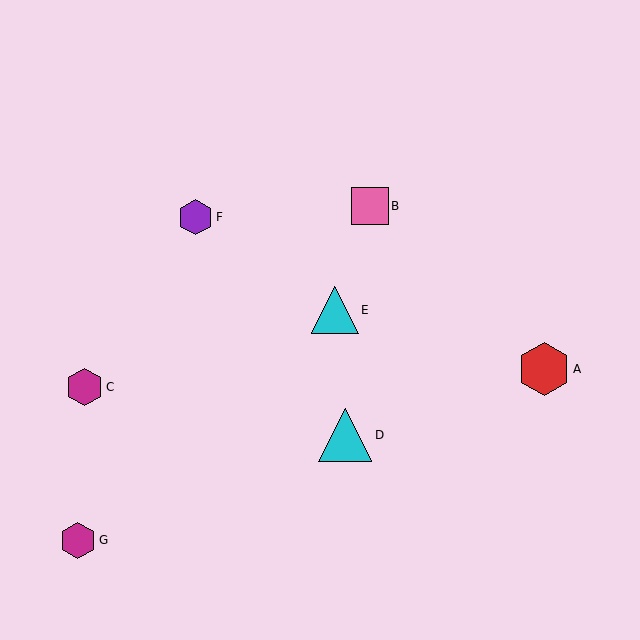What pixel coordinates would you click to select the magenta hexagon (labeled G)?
Click at (78, 540) to select the magenta hexagon G.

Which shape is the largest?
The cyan triangle (labeled D) is the largest.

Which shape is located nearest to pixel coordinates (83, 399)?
The magenta hexagon (labeled C) at (84, 387) is nearest to that location.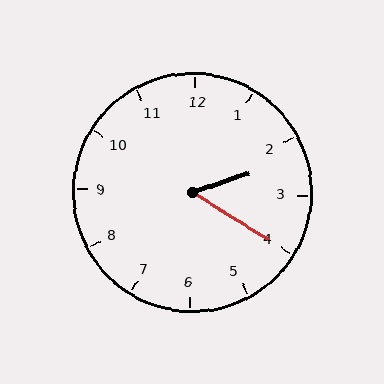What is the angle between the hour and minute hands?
Approximately 50 degrees.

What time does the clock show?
2:20.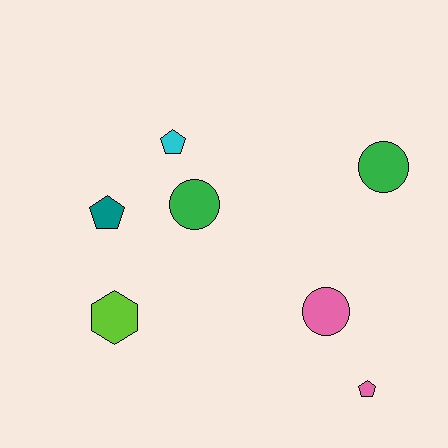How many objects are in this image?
There are 7 objects.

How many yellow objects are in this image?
There are no yellow objects.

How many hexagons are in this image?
There is 1 hexagon.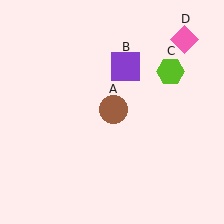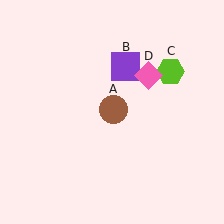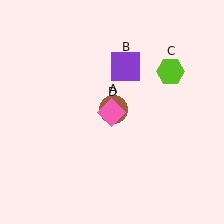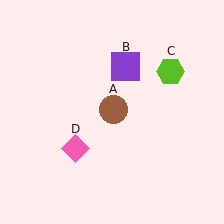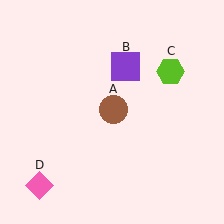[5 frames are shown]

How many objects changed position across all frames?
1 object changed position: pink diamond (object D).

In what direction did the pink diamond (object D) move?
The pink diamond (object D) moved down and to the left.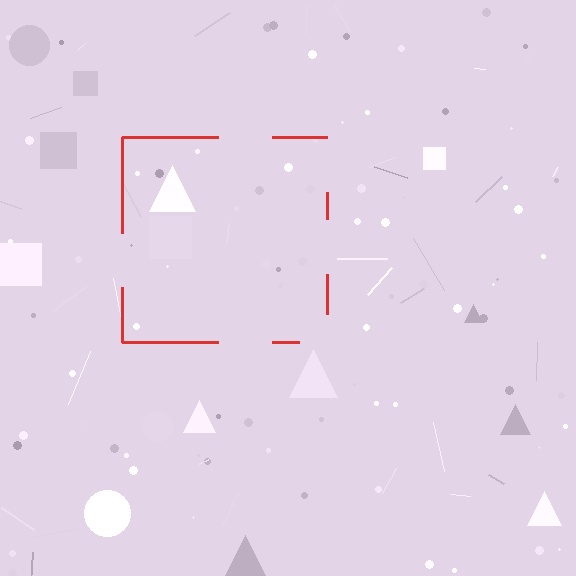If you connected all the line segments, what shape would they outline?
They would outline a square.